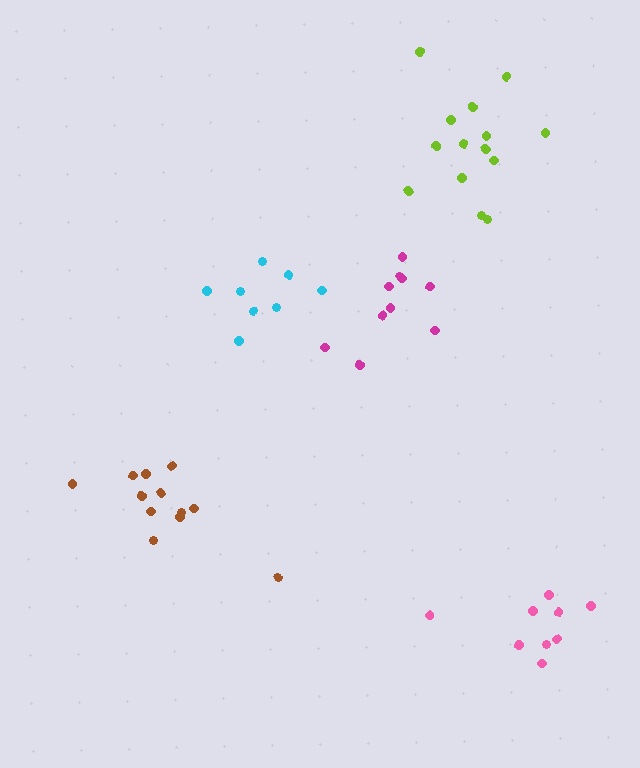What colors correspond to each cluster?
The clusters are colored: cyan, magenta, pink, brown, lime.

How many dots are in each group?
Group 1: 8 dots, Group 2: 10 dots, Group 3: 9 dots, Group 4: 12 dots, Group 5: 14 dots (53 total).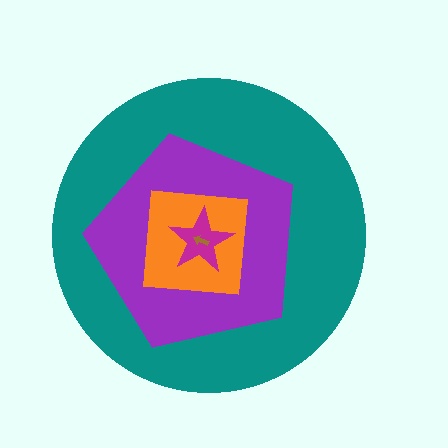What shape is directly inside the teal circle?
The purple pentagon.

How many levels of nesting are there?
5.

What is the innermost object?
The brown arrow.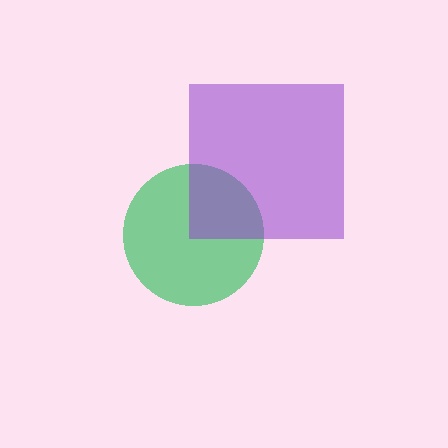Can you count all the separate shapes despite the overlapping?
Yes, there are 2 separate shapes.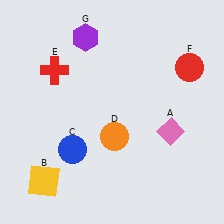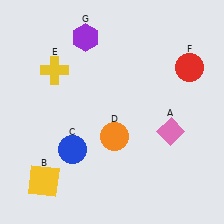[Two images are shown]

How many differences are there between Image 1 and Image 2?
There is 1 difference between the two images.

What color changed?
The cross (E) changed from red in Image 1 to yellow in Image 2.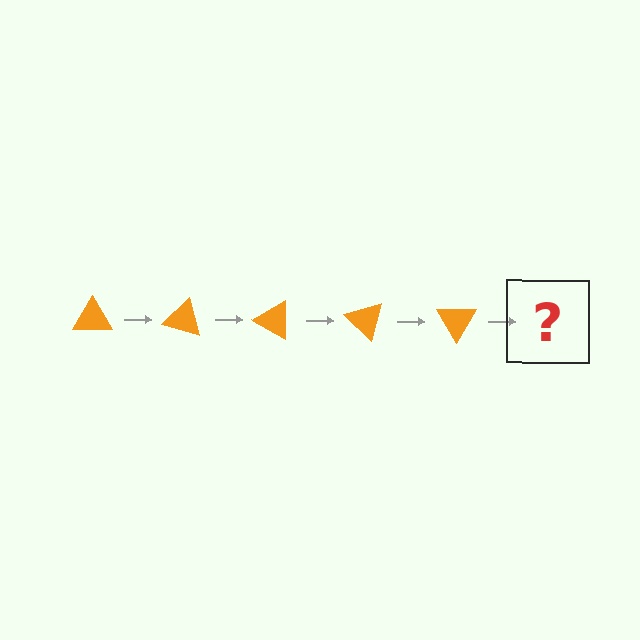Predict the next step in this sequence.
The next step is an orange triangle rotated 75 degrees.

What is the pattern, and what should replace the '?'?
The pattern is that the triangle rotates 15 degrees each step. The '?' should be an orange triangle rotated 75 degrees.